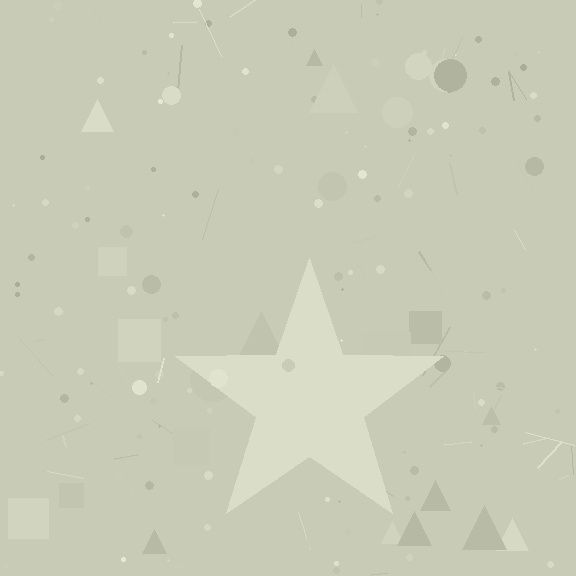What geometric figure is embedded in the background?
A star is embedded in the background.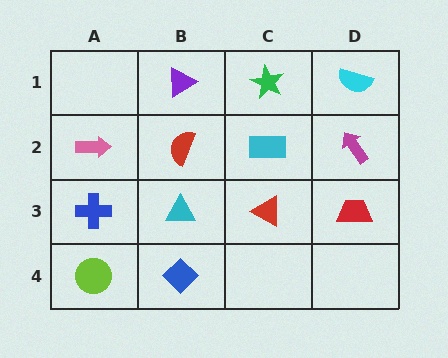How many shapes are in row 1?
3 shapes.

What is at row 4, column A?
A lime circle.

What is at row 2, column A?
A pink arrow.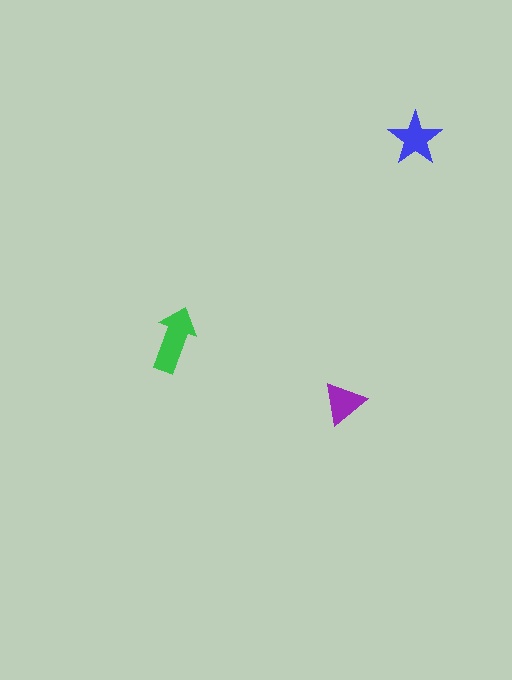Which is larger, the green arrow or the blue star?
The green arrow.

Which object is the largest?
The green arrow.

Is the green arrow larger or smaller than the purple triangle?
Larger.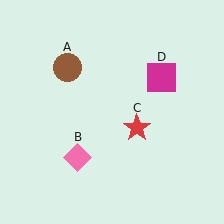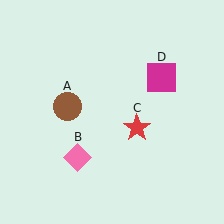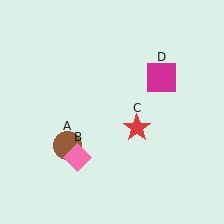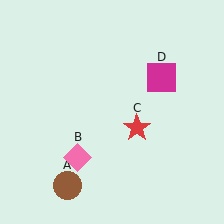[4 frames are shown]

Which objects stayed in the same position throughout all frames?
Pink diamond (object B) and red star (object C) and magenta square (object D) remained stationary.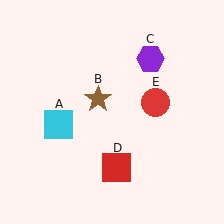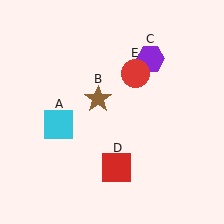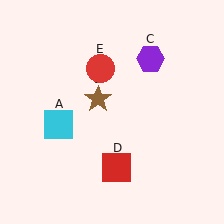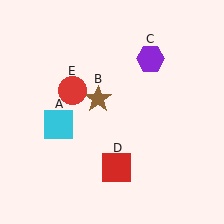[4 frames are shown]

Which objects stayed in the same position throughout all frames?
Cyan square (object A) and brown star (object B) and purple hexagon (object C) and red square (object D) remained stationary.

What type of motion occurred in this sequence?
The red circle (object E) rotated counterclockwise around the center of the scene.